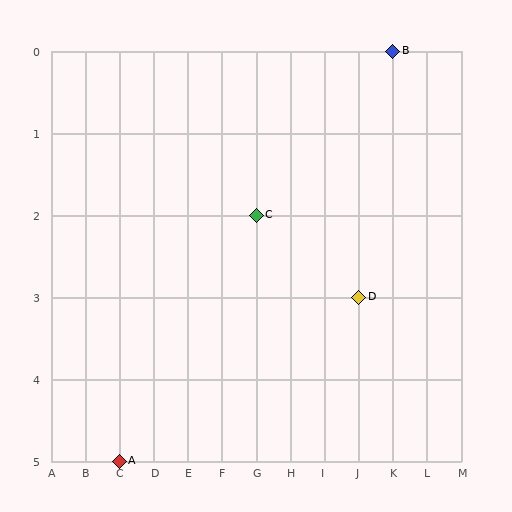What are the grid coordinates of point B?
Point B is at grid coordinates (K, 0).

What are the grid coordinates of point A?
Point A is at grid coordinates (C, 5).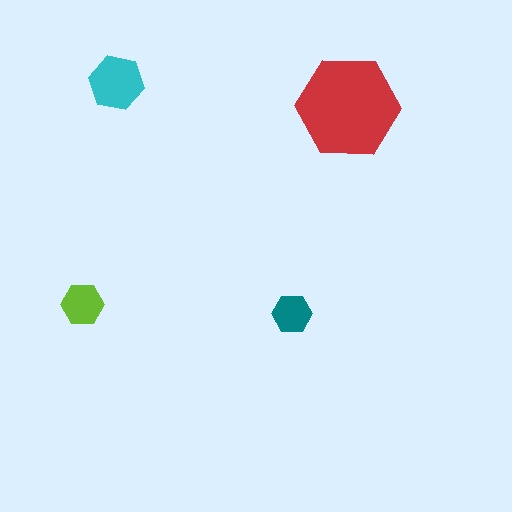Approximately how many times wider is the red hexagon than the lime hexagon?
About 2.5 times wider.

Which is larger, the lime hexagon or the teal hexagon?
The lime one.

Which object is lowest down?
The teal hexagon is bottommost.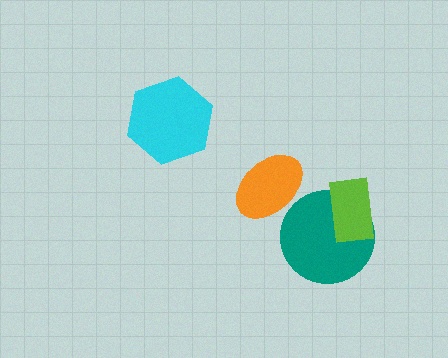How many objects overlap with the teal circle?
1 object overlaps with the teal circle.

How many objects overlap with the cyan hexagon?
0 objects overlap with the cyan hexagon.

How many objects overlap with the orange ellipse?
0 objects overlap with the orange ellipse.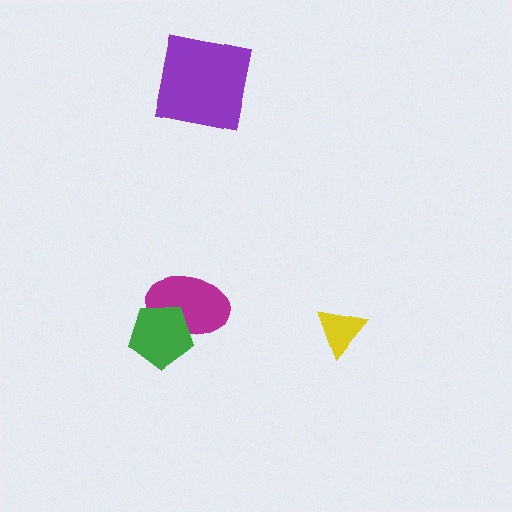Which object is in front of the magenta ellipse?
The green pentagon is in front of the magenta ellipse.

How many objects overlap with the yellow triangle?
0 objects overlap with the yellow triangle.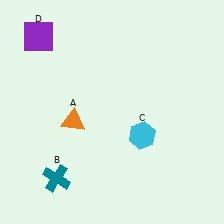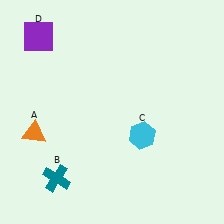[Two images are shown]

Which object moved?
The orange triangle (A) moved left.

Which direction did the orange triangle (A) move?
The orange triangle (A) moved left.